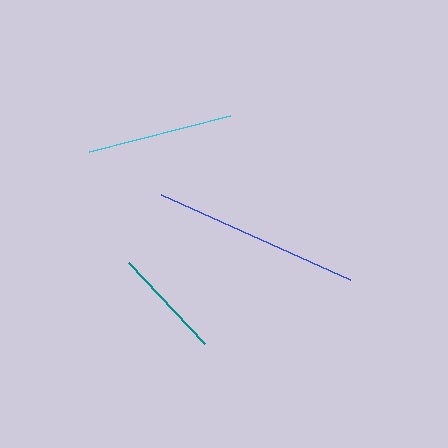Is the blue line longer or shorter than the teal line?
The blue line is longer than the teal line.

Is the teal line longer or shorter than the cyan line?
The cyan line is longer than the teal line.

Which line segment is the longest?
The blue line is the longest at approximately 208 pixels.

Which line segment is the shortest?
The teal line is the shortest at approximately 111 pixels.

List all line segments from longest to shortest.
From longest to shortest: blue, cyan, teal.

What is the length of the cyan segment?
The cyan segment is approximately 145 pixels long.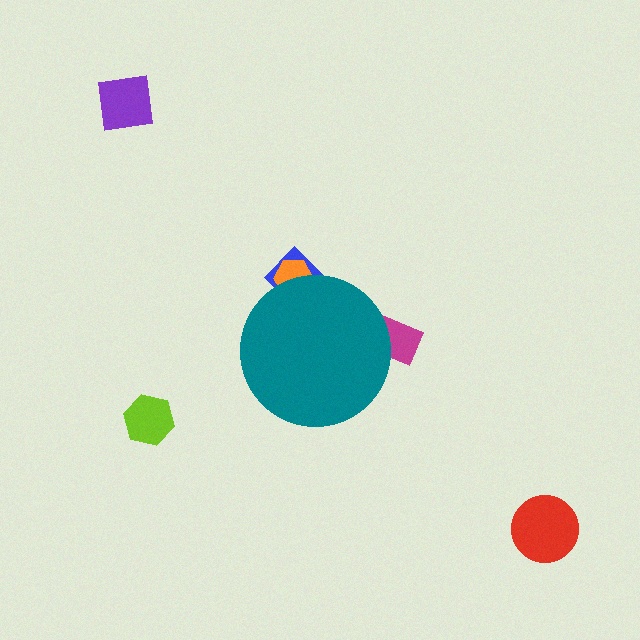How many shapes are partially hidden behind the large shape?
3 shapes are partially hidden.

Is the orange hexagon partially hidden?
Yes, the orange hexagon is partially hidden behind the teal circle.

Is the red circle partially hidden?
No, the red circle is fully visible.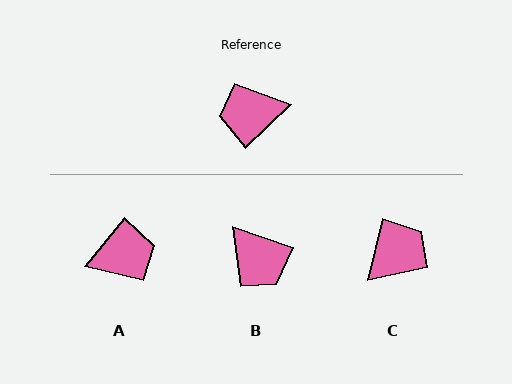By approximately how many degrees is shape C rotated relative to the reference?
Approximately 147 degrees clockwise.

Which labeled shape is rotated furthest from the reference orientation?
A, about 173 degrees away.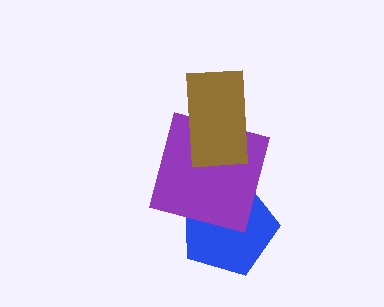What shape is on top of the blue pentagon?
The purple square is on top of the blue pentagon.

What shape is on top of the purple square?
The brown rectangle is on top of the purple square.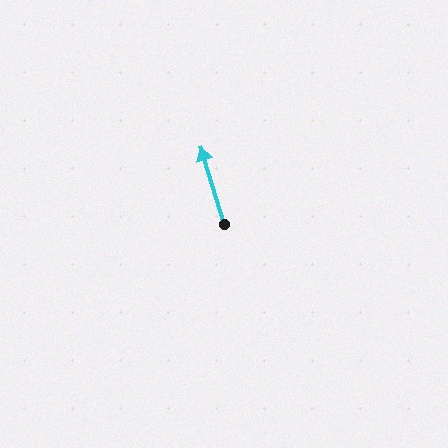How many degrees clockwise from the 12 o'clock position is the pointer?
Approximately 343 degrees.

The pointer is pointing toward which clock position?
Roughly 11 o'clock.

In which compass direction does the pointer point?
North.